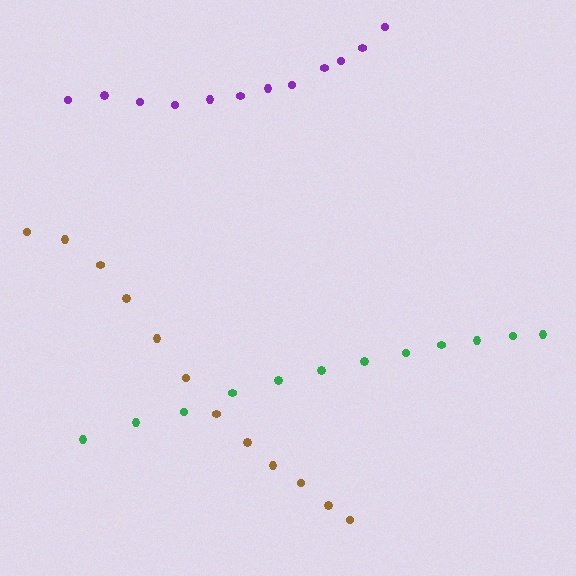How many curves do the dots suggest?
There are 3 distinct paths.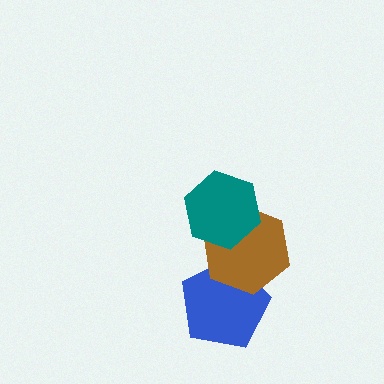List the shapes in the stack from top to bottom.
From top to bottom: the teal hexagon, the brown hexagon, the blue pentagon.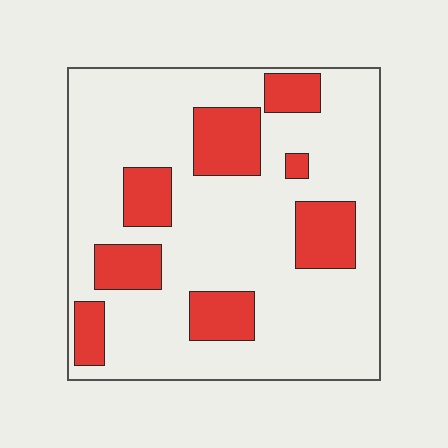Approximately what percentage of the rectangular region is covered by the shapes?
Approximately 25%.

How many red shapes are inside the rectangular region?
8.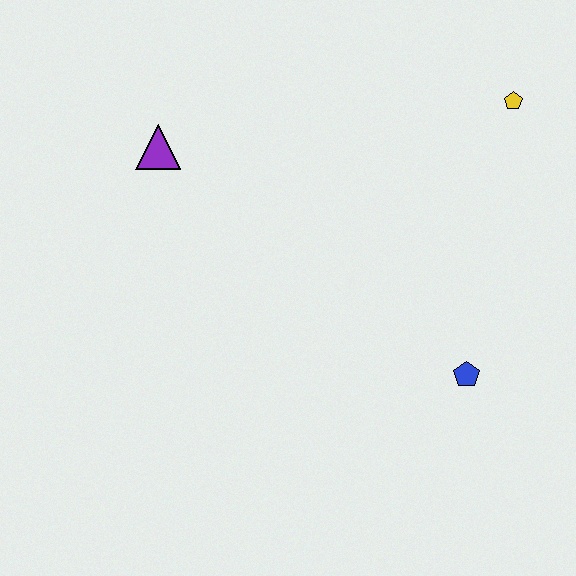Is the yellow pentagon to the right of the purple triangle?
Yes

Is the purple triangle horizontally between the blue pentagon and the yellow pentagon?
No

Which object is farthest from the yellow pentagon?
The purple triangle is farthest from the yellow pentagon.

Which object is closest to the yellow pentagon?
The blue pentagon is closest to the yellow pentagon.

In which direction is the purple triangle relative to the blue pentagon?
The purple triangle is to the left of the blue pentagon.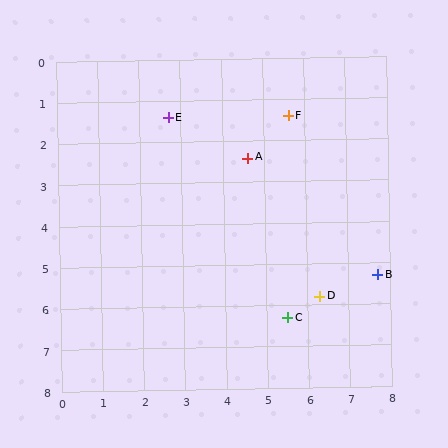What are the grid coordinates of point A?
Point A is at approximately (4.6, 2.4).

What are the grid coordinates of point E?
Point E is at approximately (2.7, 1.4).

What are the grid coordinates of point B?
Point B is at approximately (7.7, 5.3).